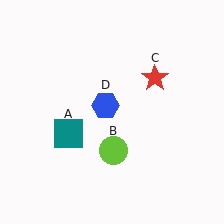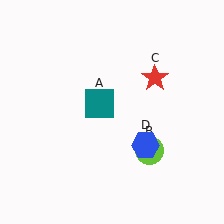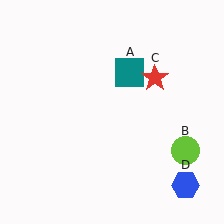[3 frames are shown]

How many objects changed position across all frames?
3 objects changed position: teal square (object A), lime circle (object B), blue hexagon (object D).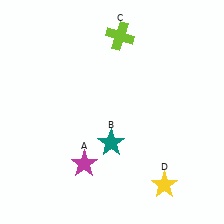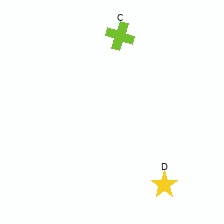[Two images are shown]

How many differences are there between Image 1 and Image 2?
There are 2 differences between the two images.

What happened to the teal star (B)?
The teal star (B) was removed in Image 2. It was in the bottom-left area of Image 1.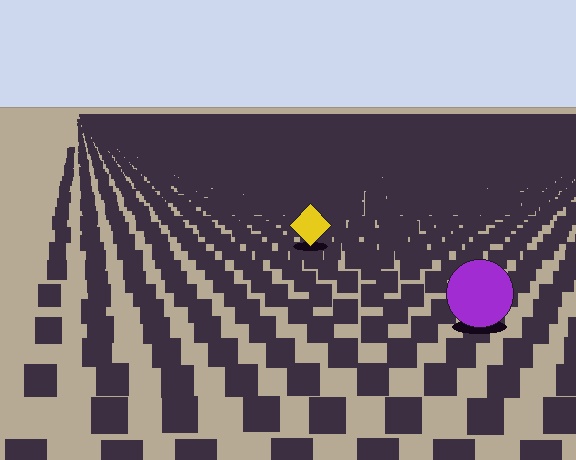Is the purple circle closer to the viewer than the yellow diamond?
Yes. The purple circle is closer — you can tell from the texture gradient: the ground texture is coarser near it.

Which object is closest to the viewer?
The purple circle is closest. The texture marks near it are larger and more spread out.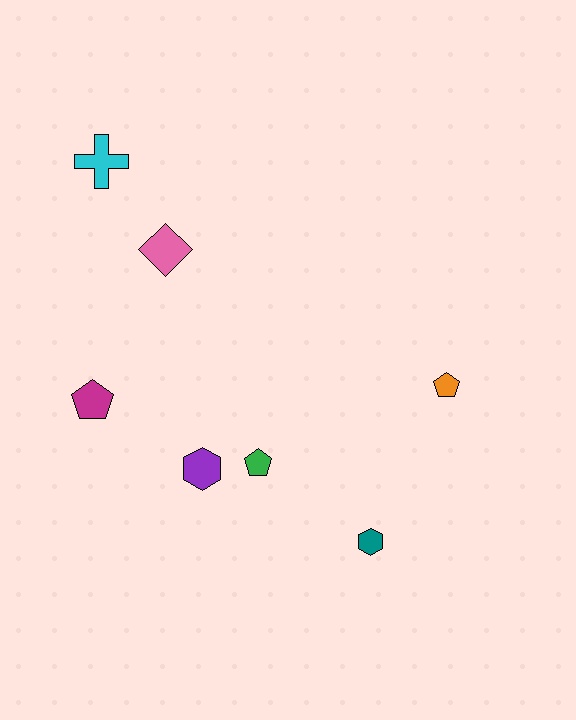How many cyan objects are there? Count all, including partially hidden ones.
There is 1 cyan object.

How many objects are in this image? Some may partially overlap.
There are 7 objects.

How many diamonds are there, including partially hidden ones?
There is 1 diamond.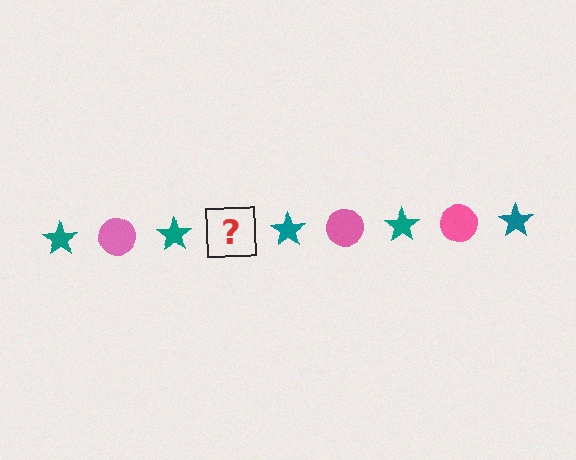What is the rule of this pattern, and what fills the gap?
The rule is that the pattern alternates between teal star and pink circle. The gap should be filled with a pink circle.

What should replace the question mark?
The question mark should be replaced with a pink circle.